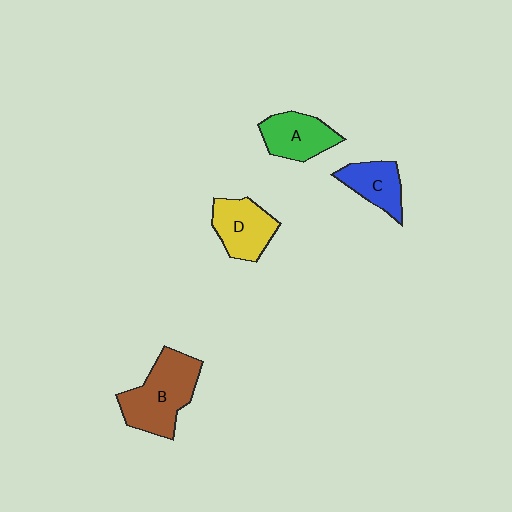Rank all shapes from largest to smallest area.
From largest to smallest: B (brown), D (yellow), A (green), C (blue).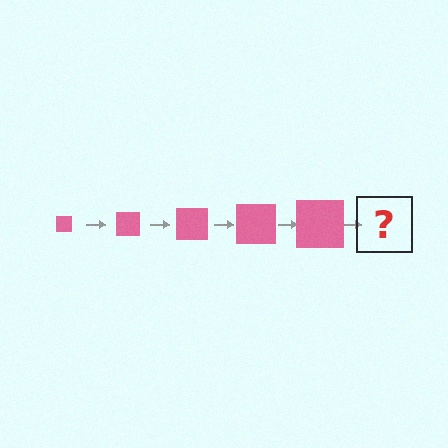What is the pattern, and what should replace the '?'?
The pattern is that the square gets progressively larger each step. The '?' should be a pink square, larger than the previous one.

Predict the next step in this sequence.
The next step is a pink square, larger than the previous one.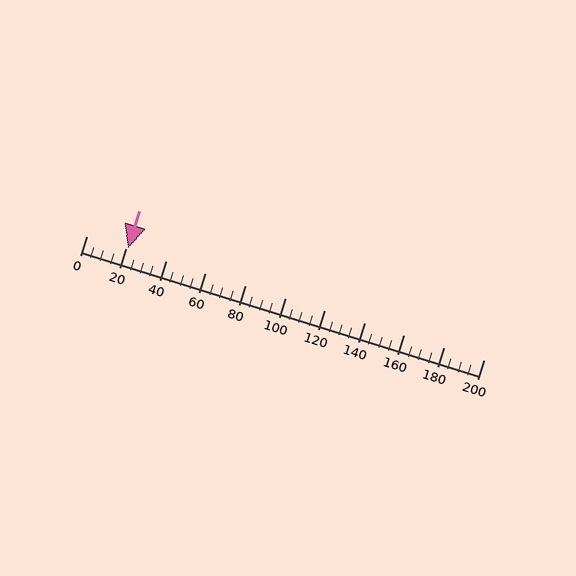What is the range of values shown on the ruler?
The ruler shows values from 0 to 200.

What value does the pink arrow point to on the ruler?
The pink arrow points to approximately 21.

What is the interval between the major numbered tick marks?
The major tick marks are spaced 20 units apart.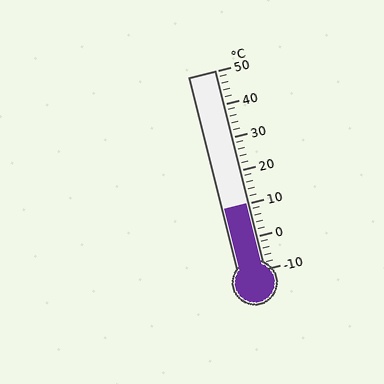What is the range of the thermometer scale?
The thermometer scale ranges from -10°C to 50°C.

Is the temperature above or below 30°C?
The temperature is below 30°C.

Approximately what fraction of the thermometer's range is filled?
The thermometer is filled to approximately 35% of its range.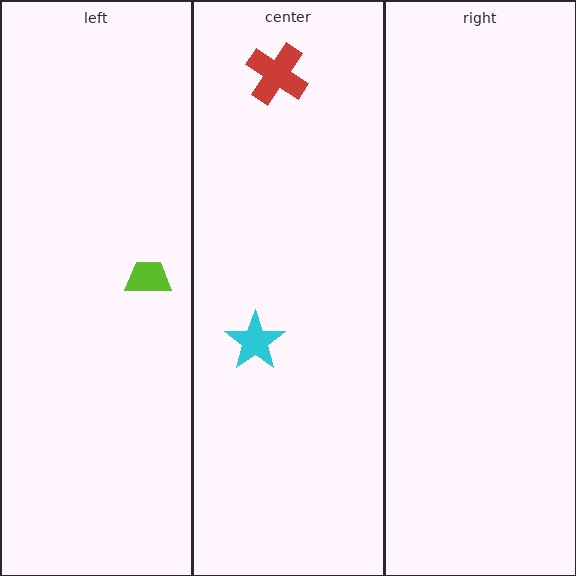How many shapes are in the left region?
1.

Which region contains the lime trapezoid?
The left region.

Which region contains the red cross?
The center region.